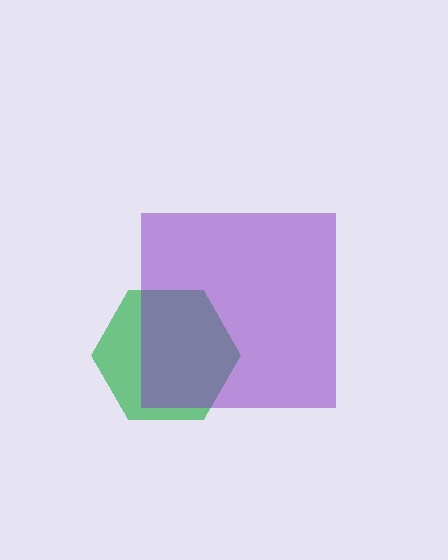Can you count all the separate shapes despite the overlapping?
Yes, there are 2 separate shapes.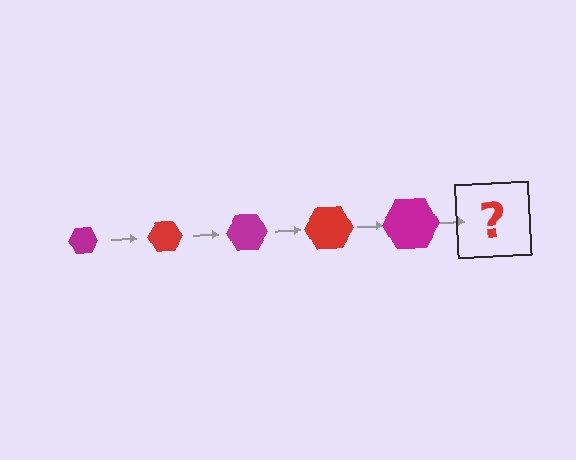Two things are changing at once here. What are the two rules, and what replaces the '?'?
The two rules are that the hexagon grows larger each step and the color cycles through magenta and red. The '?' should be a red hexagon, larger than the previous one.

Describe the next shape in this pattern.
It should be a red hexagon, larger than the previous one.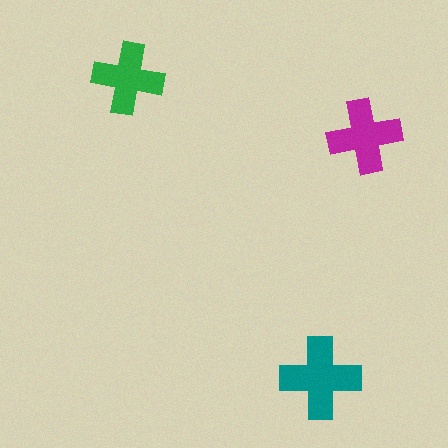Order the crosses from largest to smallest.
the teal one, the magenta one, the green one.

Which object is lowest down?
The teal cross is bottommost.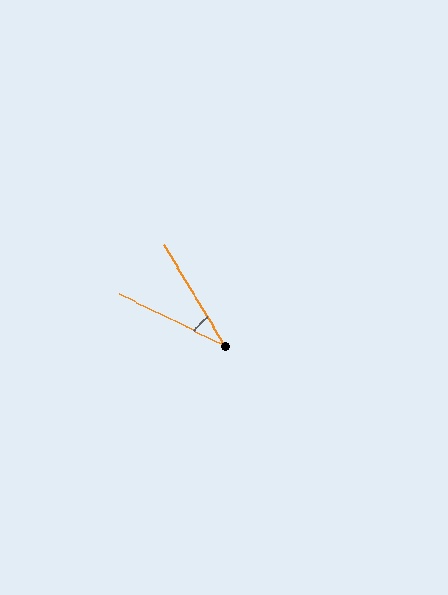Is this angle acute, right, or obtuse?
It is acute.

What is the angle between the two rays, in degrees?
Approximately 33 degrees.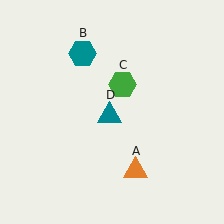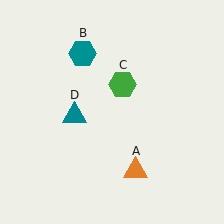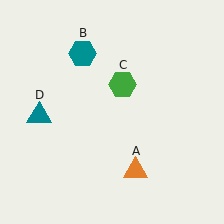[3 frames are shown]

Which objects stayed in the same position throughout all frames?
Orange triangle (object A) and teal hexagon (object B) and green hexagon (object C) remained stationary.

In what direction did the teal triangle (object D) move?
The teal triangle (object D) moved left.